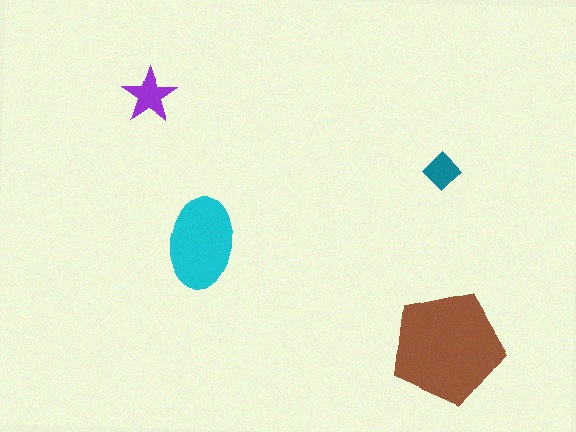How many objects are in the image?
There are 4 objects in the image.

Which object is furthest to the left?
The purple star is leftmost.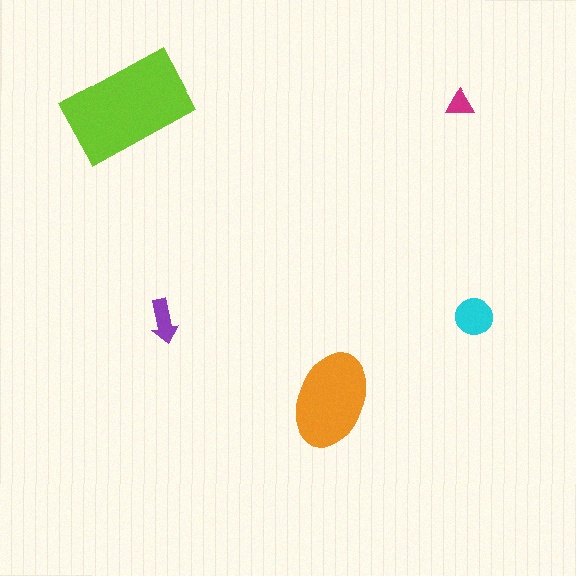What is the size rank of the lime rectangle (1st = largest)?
1st.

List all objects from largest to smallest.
The lime rectangle, the orange ellipse, the cyan circle, the purple arrow, the magenta triangle.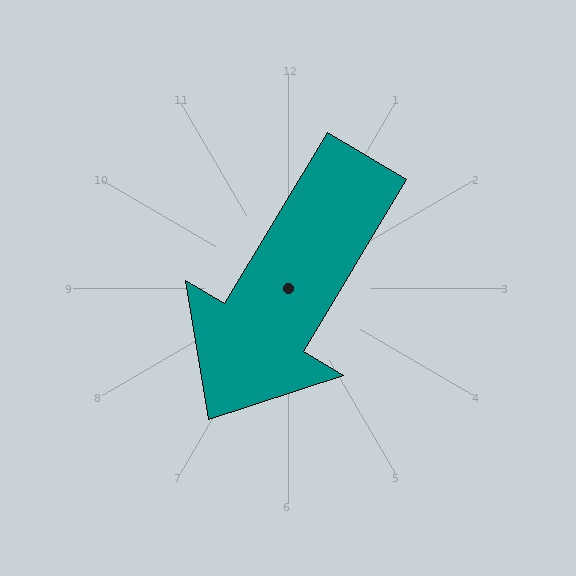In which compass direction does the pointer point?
Southwest.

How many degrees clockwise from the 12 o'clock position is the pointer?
Approximately 211 degrees.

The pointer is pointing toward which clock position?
Roughly 7 o'clock.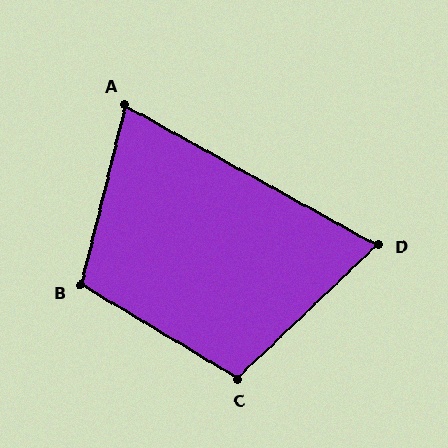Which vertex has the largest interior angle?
B, at approximately 107 degrees.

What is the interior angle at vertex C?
Approximately 105 degrees (obtuse).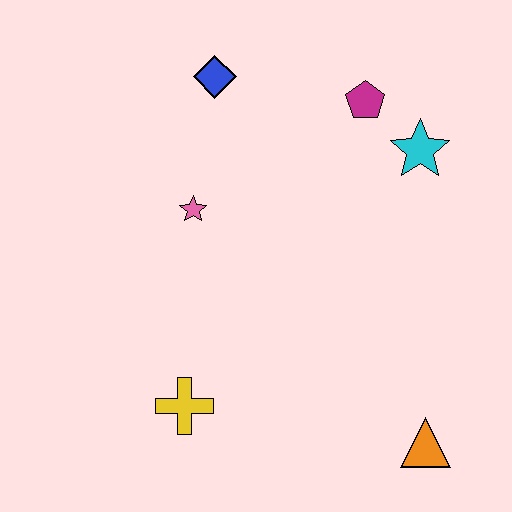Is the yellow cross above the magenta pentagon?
No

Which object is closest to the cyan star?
The magenta pentagon is closest to the cyan star.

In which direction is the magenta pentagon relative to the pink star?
The magenta pentagon is to the right of the pink star.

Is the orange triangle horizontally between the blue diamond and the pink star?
No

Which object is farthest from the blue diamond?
The orange triangle is farthest from the blue diamond.